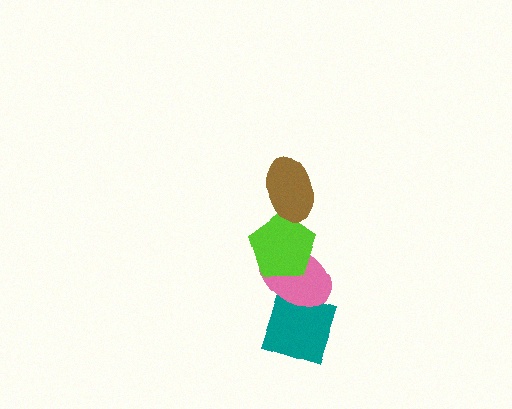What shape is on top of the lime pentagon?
The brown ellipse is on top of the lime pentagon.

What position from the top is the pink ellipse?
The pink ellipse is 3rd from the top.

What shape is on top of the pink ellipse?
The lime pentagon is on top of the pink ellipse.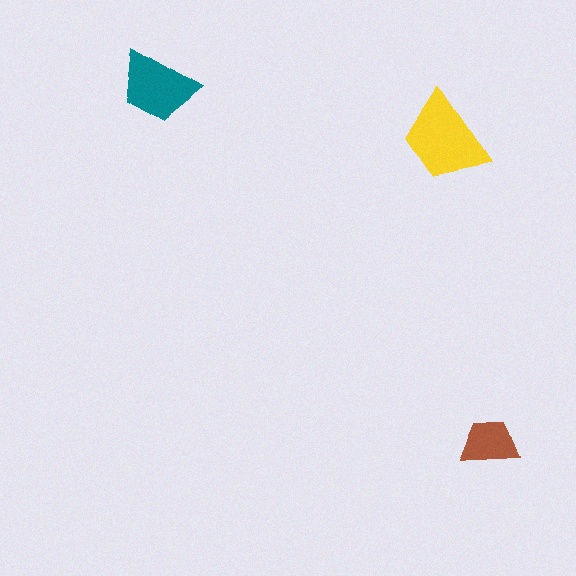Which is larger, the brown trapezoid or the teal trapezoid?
The teal one.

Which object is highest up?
The teal trapezoid is topmost.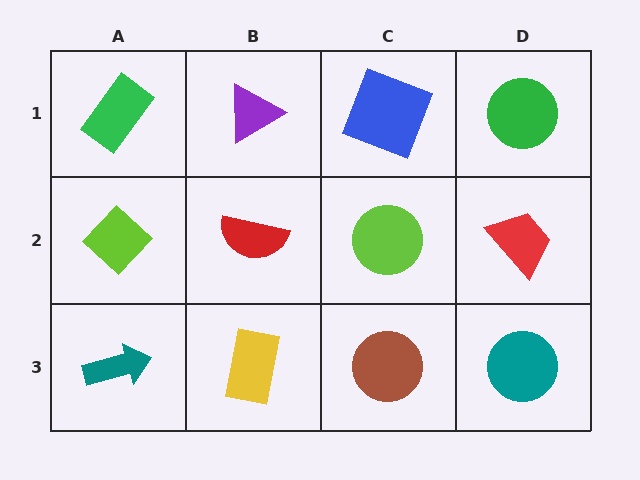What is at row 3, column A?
A teal arrow.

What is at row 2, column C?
A lime circle.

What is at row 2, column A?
A lime diamond.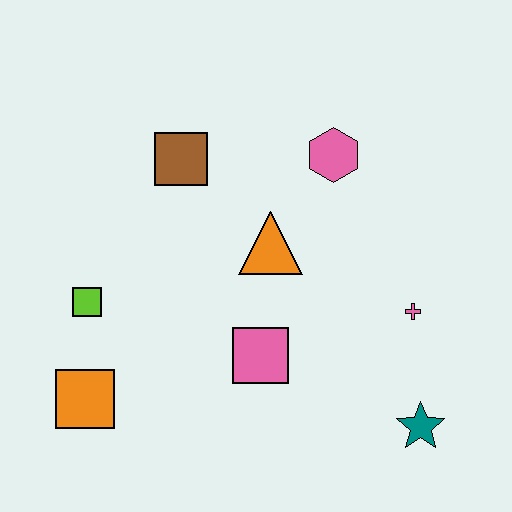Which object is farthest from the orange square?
The pink hexagon is farthest from the orange square.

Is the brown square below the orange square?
No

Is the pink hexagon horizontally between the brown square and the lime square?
No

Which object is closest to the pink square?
The orange triangle is closest to the pink square.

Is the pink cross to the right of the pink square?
Yes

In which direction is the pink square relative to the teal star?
The pink square is to the left of the teal star.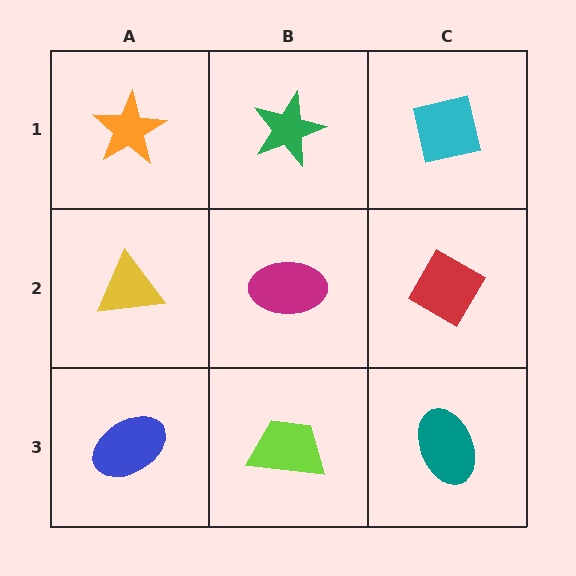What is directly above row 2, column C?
A cyan square.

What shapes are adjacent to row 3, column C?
A red diamond (row 2, column C), a lime trapezoid (row 3, column B).